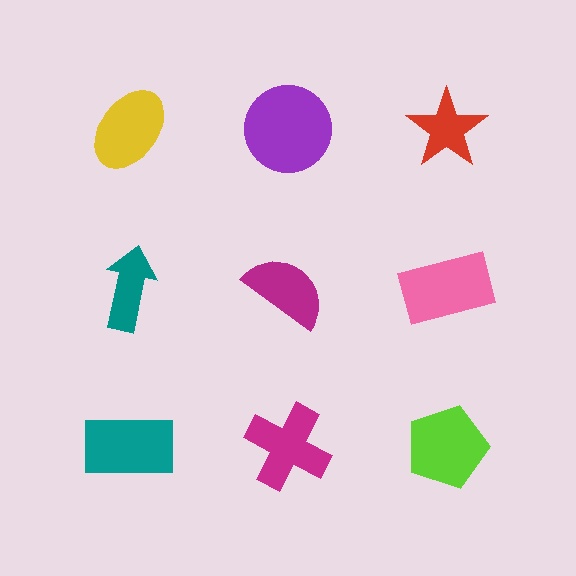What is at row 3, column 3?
A lime pentagon.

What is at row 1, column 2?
A purple circle.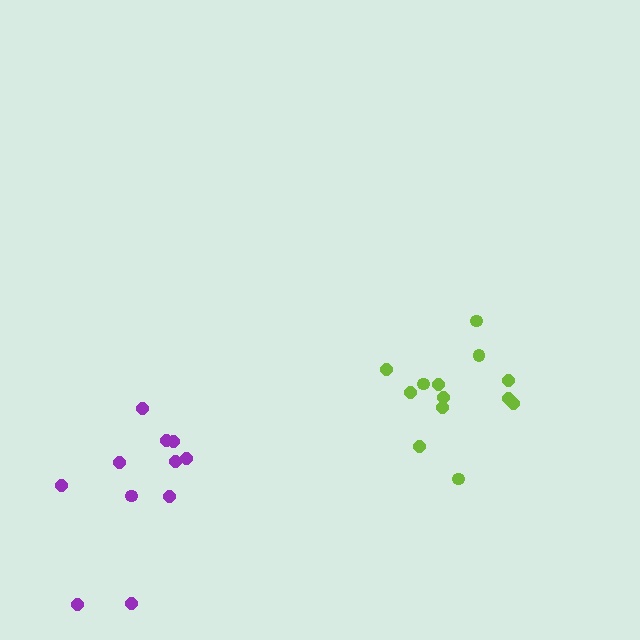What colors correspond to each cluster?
The clusters are colored: lime, purple.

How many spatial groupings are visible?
There are 2 spatial groupings.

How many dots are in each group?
Group 1: 13 dots, Group 2: 11 dots (24 total).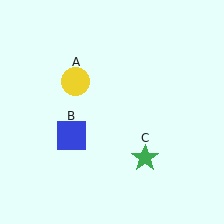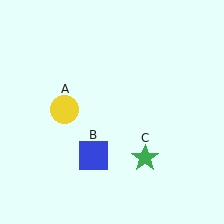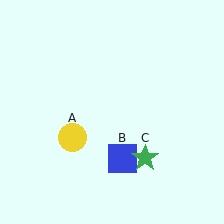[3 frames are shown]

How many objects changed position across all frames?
2 objects changed position: yellow circle (object A), blue square (object B).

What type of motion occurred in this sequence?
The yellow circle (object A), blue square (object B) rotated counterclockwise around the center of the scene.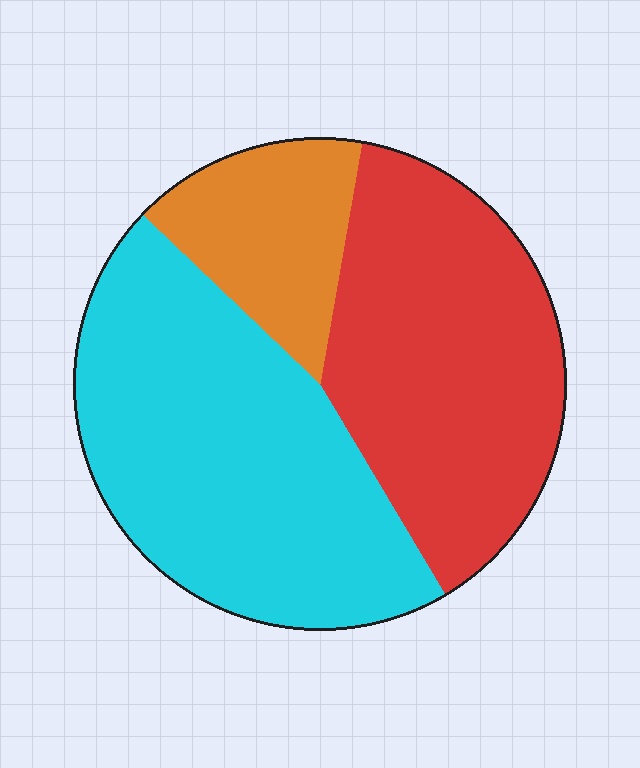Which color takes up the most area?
Cyan, at roughly 45%.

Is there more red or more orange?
Red.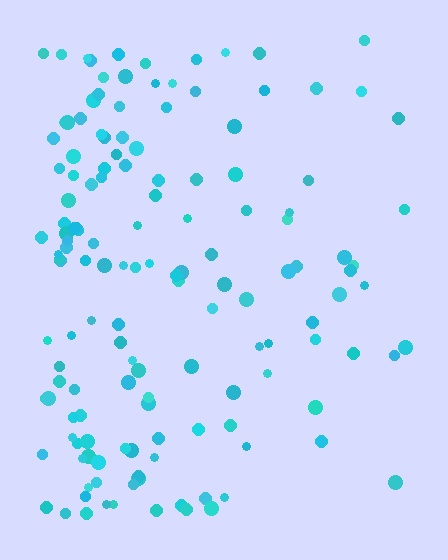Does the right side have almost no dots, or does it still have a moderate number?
Still a moderate number, just noticeably fewer than the left.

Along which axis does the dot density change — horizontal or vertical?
Horizontal.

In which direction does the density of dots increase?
From right to left, with the left side densest.